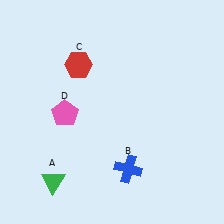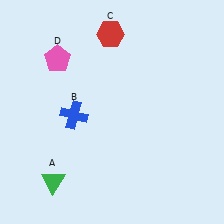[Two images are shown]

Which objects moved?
The objects that moved are: the blue cross (B), the red hexagon (C), the pink pentagon (D).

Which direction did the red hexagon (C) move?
The red hexagon (C) moved right.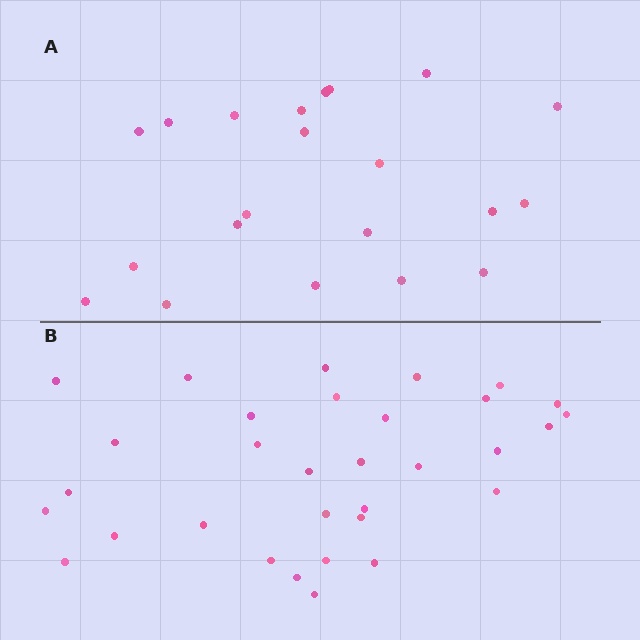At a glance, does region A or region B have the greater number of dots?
Region B (the bottom region) has more dots.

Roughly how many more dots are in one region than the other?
Region B has roughly 12 or so more dots than region A.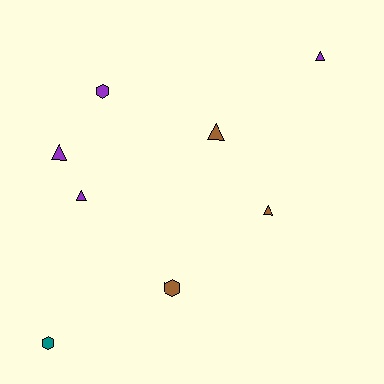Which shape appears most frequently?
Triangle, with 5 objects.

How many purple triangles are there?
There are 3 purple triangles.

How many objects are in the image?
There are 8 objects.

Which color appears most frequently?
Purple, with 4 objects.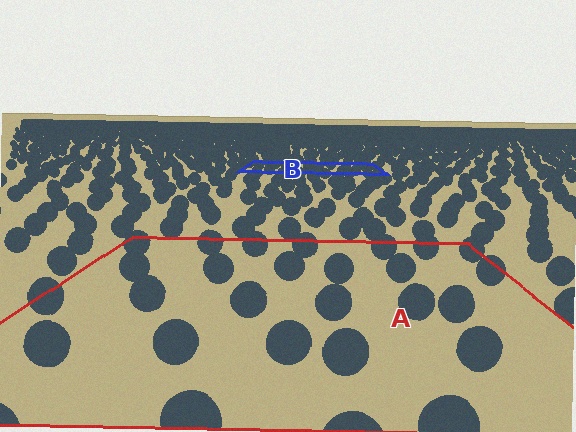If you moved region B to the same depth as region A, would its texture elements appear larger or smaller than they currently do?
They would appear larger. At a closer depth, the same texture elements are projected at a bigger on-screen size.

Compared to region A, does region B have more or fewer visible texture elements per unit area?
Region B has more texture elements per unit area — they are packed more densely because it is farther away.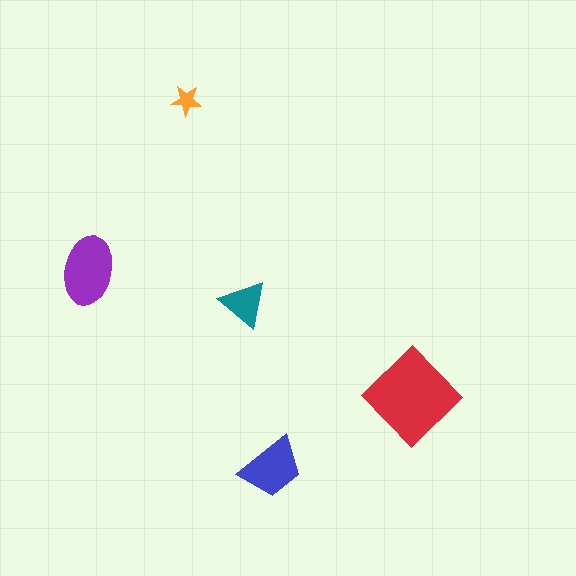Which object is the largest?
The red diamond.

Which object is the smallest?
The orange star.